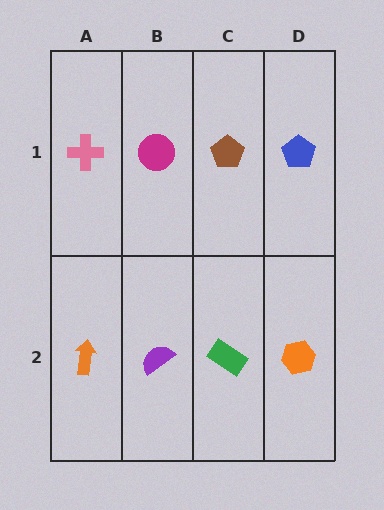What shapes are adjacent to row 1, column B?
A purple semicircle (row 2, column B), a pink cross (row 1, column A), a brown pentagon (row 1, column C).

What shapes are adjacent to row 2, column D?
A blue pentagon (row 1, column D), a green rectangle (row 2, column C).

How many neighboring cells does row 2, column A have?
2.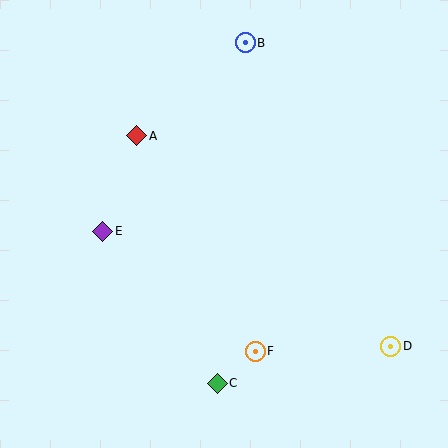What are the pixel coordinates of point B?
Point B is at (245, 43).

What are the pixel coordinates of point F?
Point F is at (255, 351).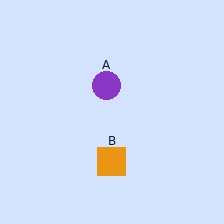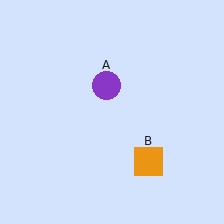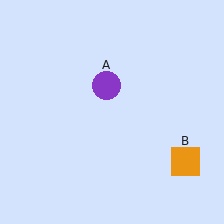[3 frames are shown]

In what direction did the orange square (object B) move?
The orange square (object B) moved right.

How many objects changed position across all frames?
1 object changed position: orange square (object B).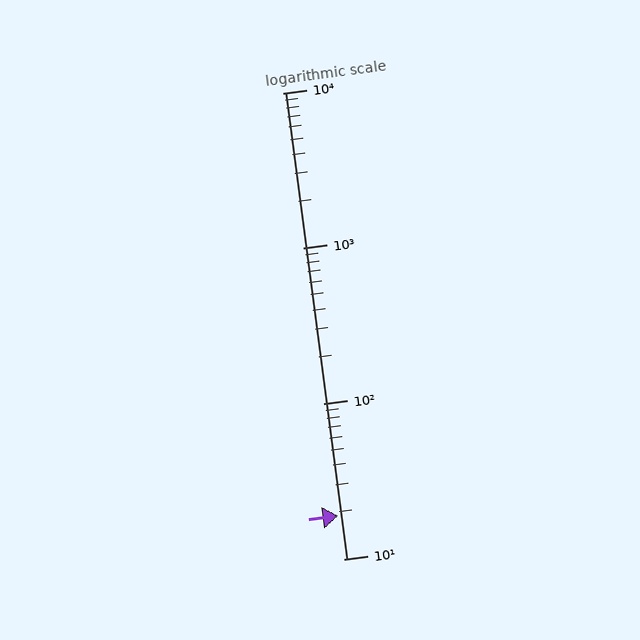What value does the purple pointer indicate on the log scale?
The pointer indicates approximately 19.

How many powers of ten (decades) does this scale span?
The scale spans 3 decades, from 10 to 10000.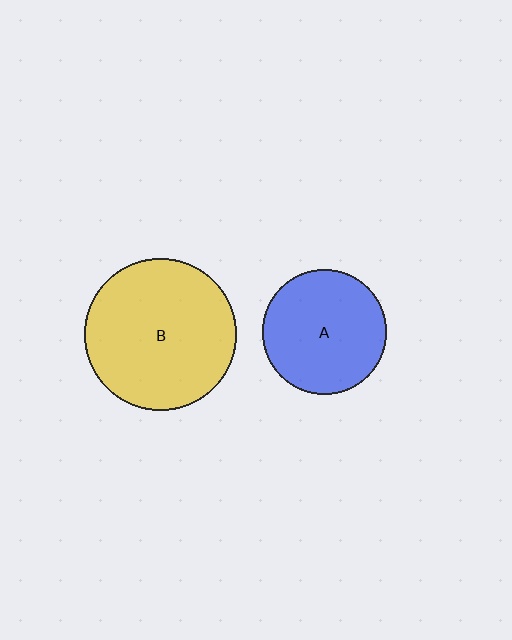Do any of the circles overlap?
No, none of the circles overlap.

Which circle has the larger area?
Circle B (yellow).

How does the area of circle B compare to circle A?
Approximately 1.5 times.